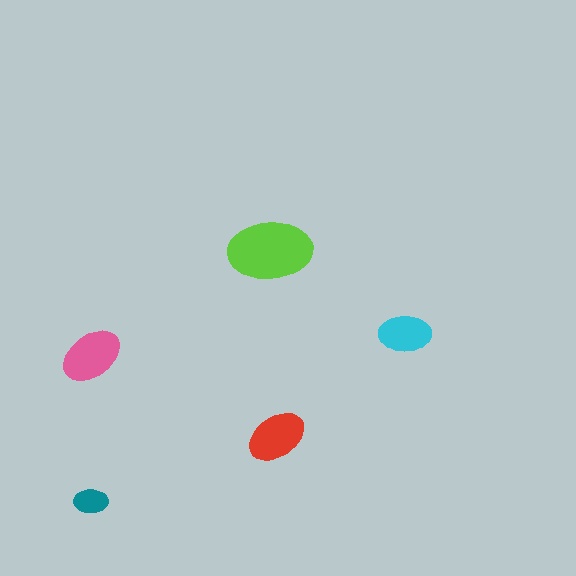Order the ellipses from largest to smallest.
the lime one, the pink one, the red one, the cyan one, the teal one.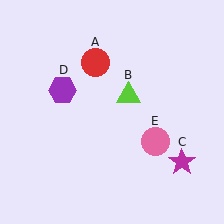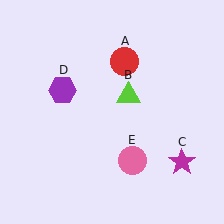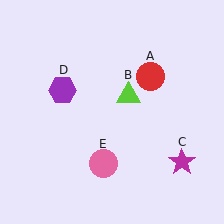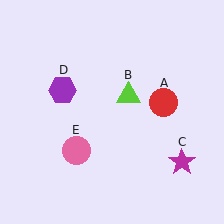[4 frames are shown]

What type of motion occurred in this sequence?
The red circle (object A), pink circle (object E) rotated clockwise around the center of the scene.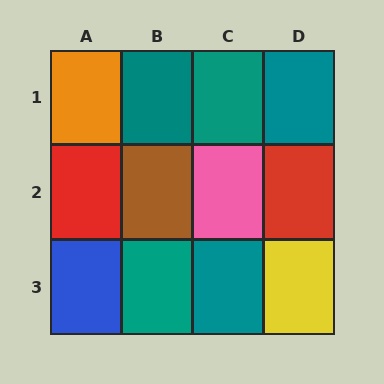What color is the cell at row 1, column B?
Teal.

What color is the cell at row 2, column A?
Red.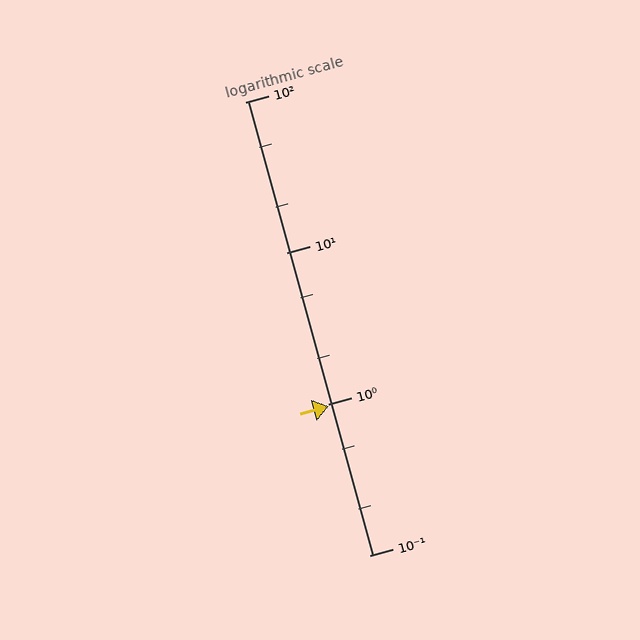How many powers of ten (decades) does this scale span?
The scale spans 3 decades, from 0.1 to 100.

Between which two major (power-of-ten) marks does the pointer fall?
The pointer is between 0.1 and 1.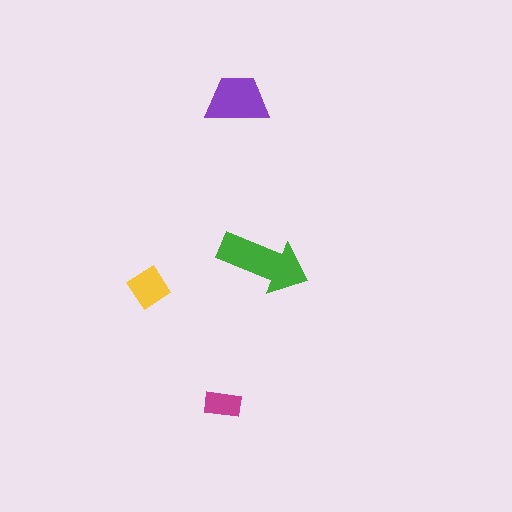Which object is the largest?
The green arrow.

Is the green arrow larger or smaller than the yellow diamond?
Larger.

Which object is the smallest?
The magenta rectangle.